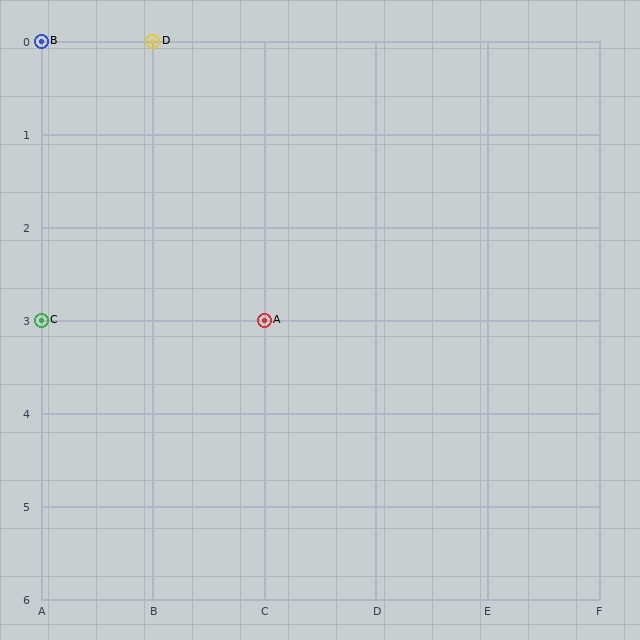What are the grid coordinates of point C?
Point C is at grid coordinates (A, 3).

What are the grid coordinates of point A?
Point A is at grid coordinates (C, 3).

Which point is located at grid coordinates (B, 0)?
Point D is at (B, 0).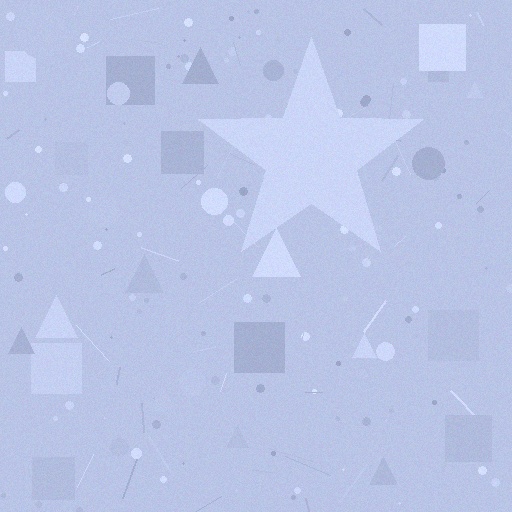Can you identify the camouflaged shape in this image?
The camouflaged shape is a star.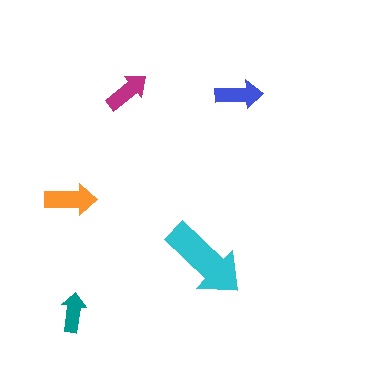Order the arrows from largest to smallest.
the cyan one, the orange one, the blue one, the magenta one, the teal one.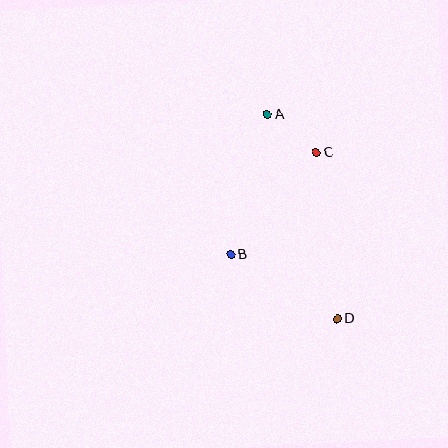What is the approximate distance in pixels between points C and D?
The distance between C and D is approximately 167 pixels.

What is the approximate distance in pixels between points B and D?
The distance between B and D is approximately 124 pixels.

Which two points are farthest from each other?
Points A and D are farthest from each other.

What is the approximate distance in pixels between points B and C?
The distance between B and C is approximately 133 pixels.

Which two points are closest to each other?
Points A and C are closest to each other.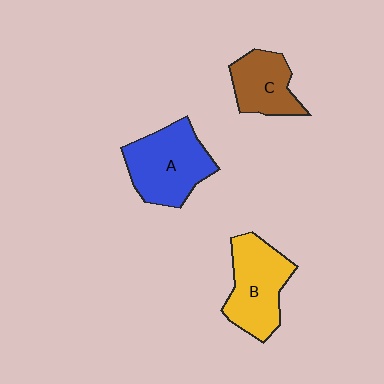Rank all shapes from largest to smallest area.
From largest to smallest: A (blue), B (yellow), C (brown).